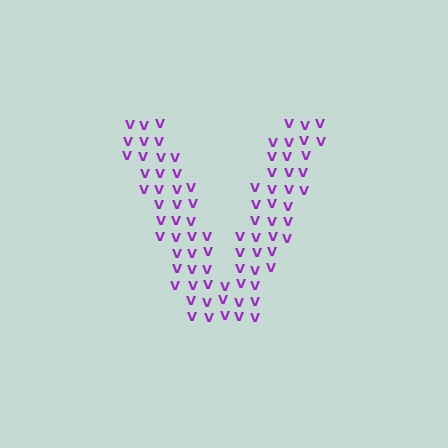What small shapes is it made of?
It is made of small letter V's.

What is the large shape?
The large shape is the letter V.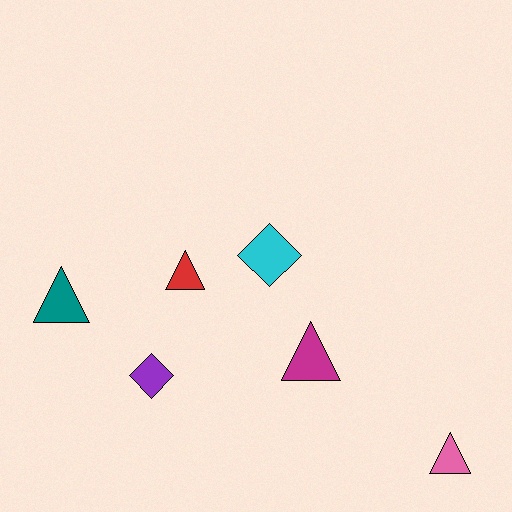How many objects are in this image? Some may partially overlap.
There are 6 objects.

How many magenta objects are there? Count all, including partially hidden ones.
There is 1 magenta object.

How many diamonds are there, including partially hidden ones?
There are 2 diamonds.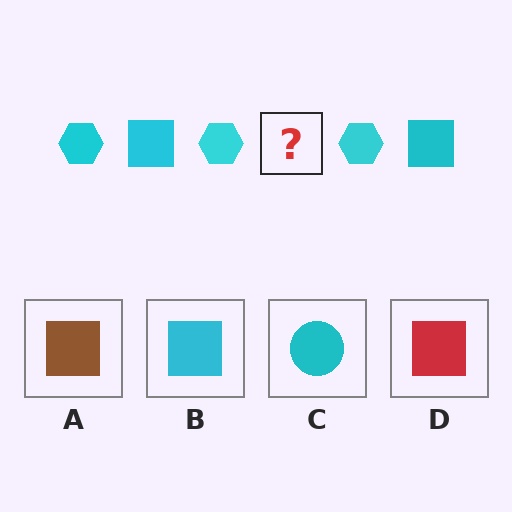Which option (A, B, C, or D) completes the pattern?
B.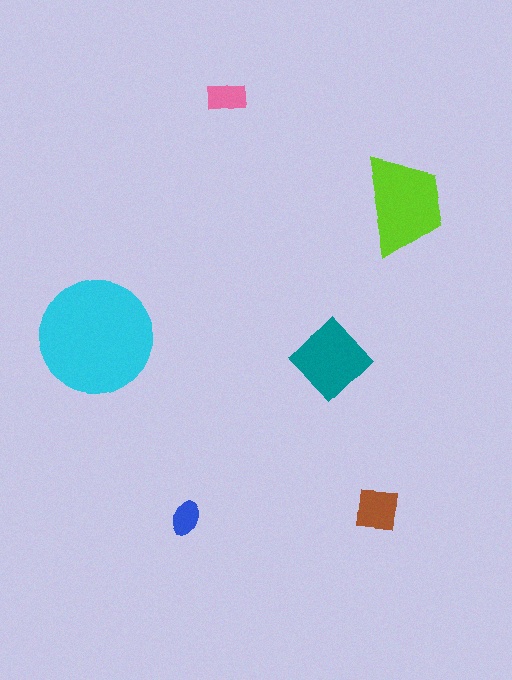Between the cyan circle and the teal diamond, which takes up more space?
The cyan circle.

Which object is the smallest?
The blue ellipse.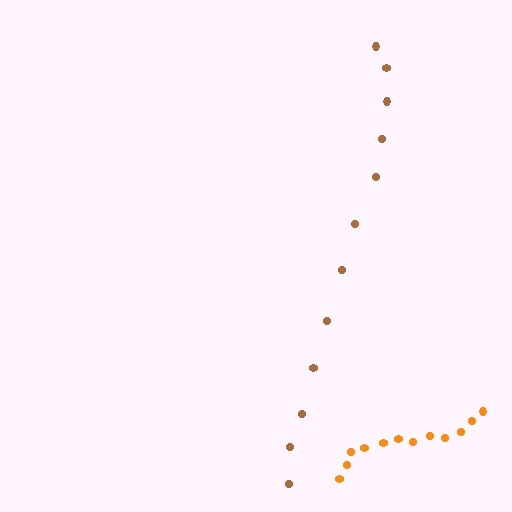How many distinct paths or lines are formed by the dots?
There are 2 distinct paths.